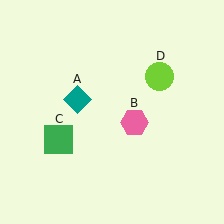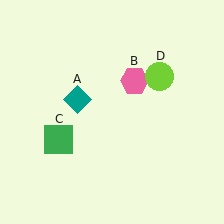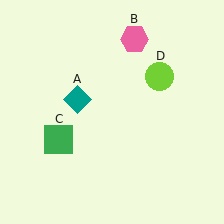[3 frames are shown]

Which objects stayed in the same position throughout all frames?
Teal diamond (object A) and green square (object C) and lime circle (object D) remained stationary.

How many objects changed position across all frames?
1 object changed position: pink hexagon (object B).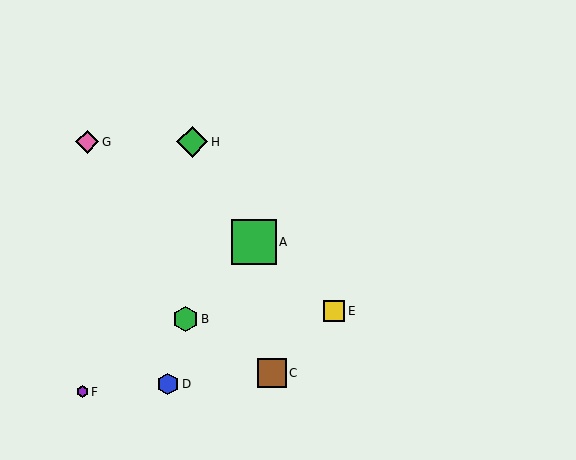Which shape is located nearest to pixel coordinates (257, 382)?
The brown square (labeled C) at (272, 373) is nearest to that location.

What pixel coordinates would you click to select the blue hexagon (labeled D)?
Click at (168, 384) to select the blue hexagon D.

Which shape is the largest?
The green square (labeled A) is the largest.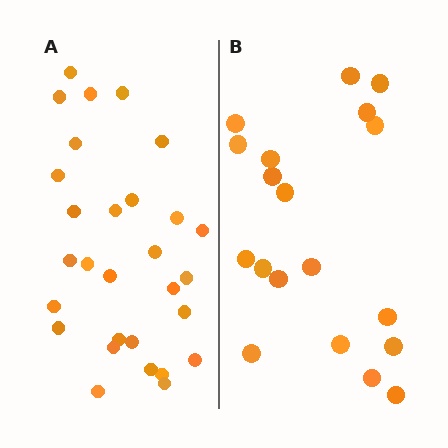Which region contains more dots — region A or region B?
Region A (the left region) has more dots.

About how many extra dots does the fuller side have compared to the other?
Region A has roughly 10 or so more dots than region B.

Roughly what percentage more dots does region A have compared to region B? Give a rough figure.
About 55% more.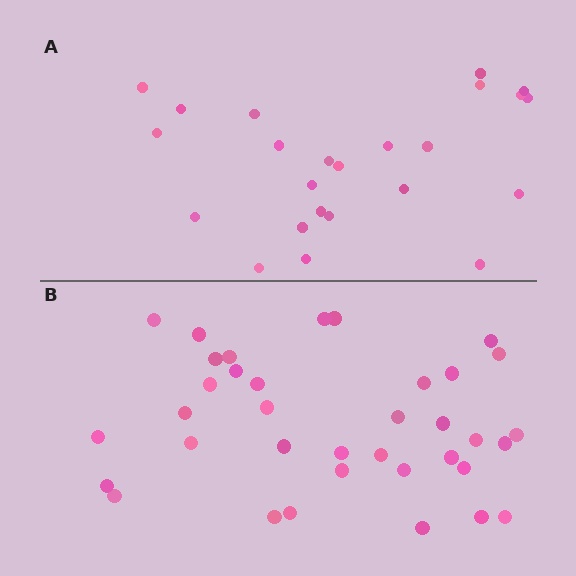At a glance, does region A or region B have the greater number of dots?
Region B (the bottom region) has more dots.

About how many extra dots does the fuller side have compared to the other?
Region B has roughly 12 or so more dots than region A.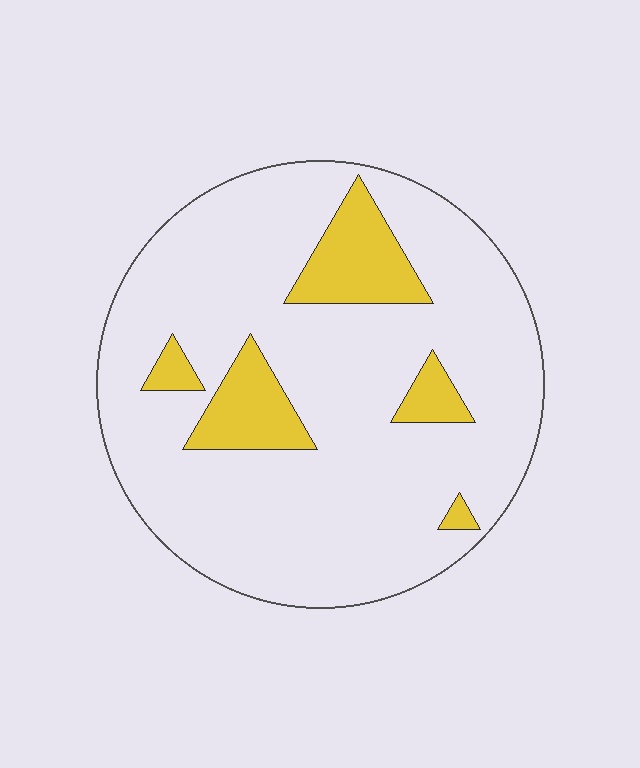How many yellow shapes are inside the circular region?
5.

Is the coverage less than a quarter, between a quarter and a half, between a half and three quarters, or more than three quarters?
Less than a quarter.